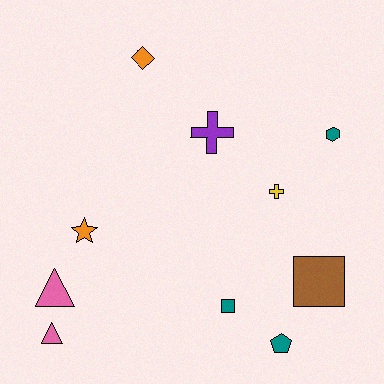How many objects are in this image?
There are 10 objects.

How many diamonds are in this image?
There is 1 diamond.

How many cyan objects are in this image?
There are no cyan objects.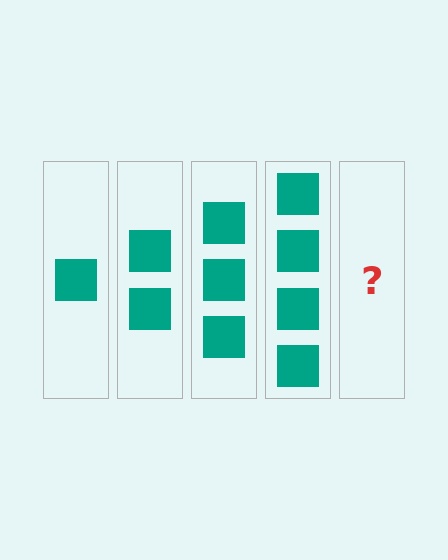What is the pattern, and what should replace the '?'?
The pattern is that each step adds one more square. The '?' should be 5 squares.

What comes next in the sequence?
The next element should be 5 squares.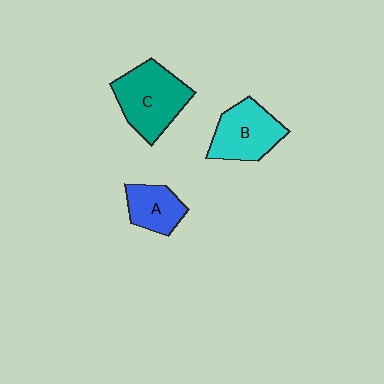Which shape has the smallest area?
Shape A (blue).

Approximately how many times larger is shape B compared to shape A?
Approximately 1.5 times.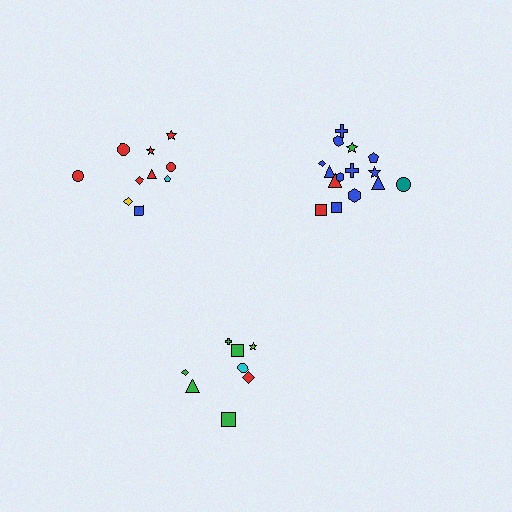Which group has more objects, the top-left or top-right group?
The top-right group.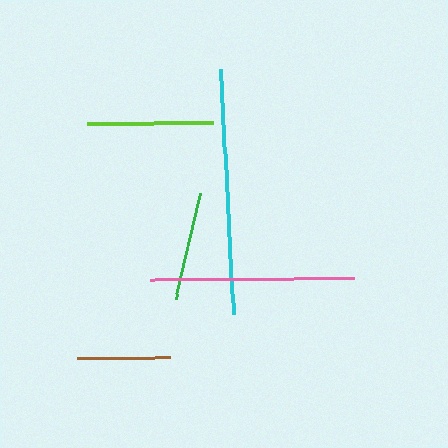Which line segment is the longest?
The cyan line is the longest at approximately 246 pixels.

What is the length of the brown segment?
The brown segment is approximately 94 pixels long.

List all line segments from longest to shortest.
From longest to shortest: cyan, pink, lime, green, brown.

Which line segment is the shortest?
The brown line is the shortest at approximately 94 pixels.